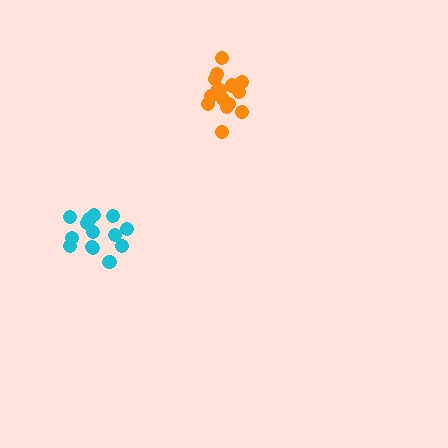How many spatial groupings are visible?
There are 2 spatial groupings.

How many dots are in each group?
Group 1: 14 dots, Group 2: 15 dots (29 total).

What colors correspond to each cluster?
The clusters are colored: cyan, orange.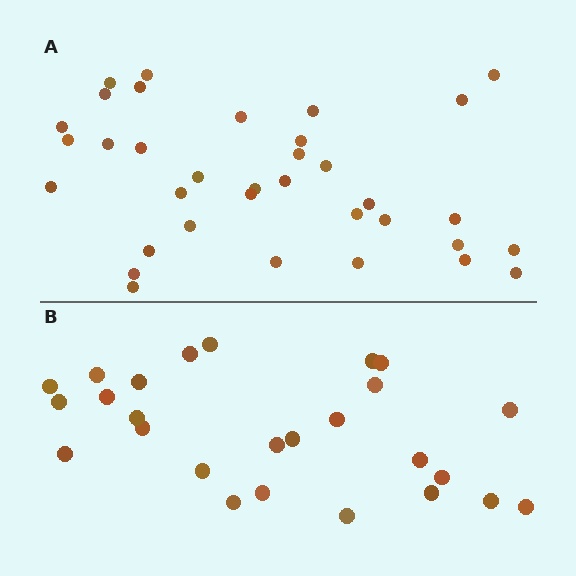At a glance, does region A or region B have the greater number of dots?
Region A (the top region) has more dots.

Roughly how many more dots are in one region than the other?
Region A has roughly 8 or so more dots than region B.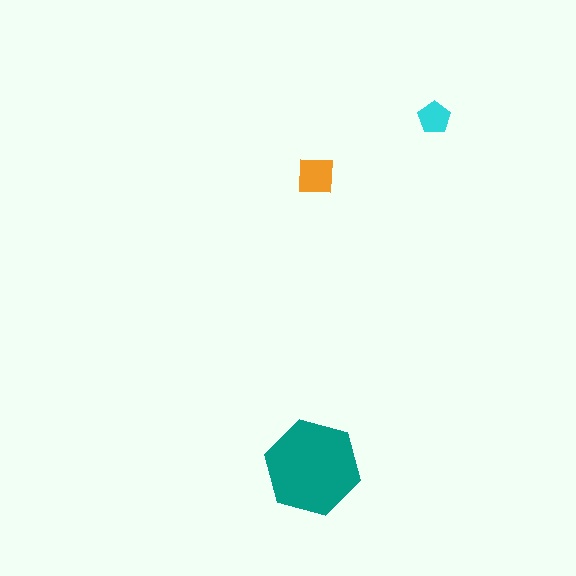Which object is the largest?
The teal hexagon.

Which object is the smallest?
The cyan pentagon.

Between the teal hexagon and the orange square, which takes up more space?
The teal hexagon.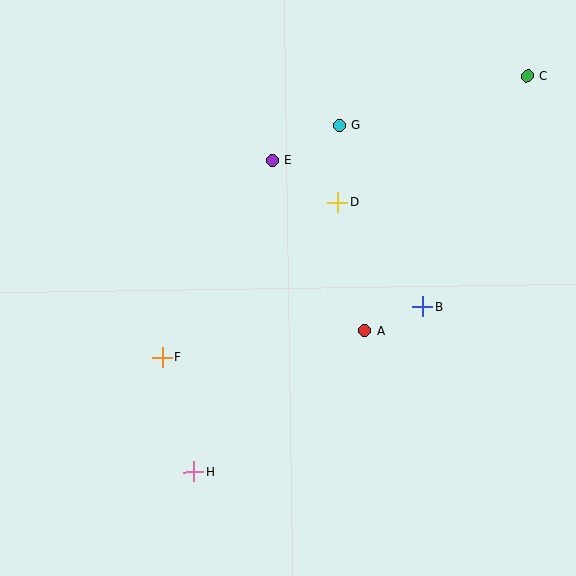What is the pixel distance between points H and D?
The distance between H and D is 306 pixels.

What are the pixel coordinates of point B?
Point B is at (423, 307).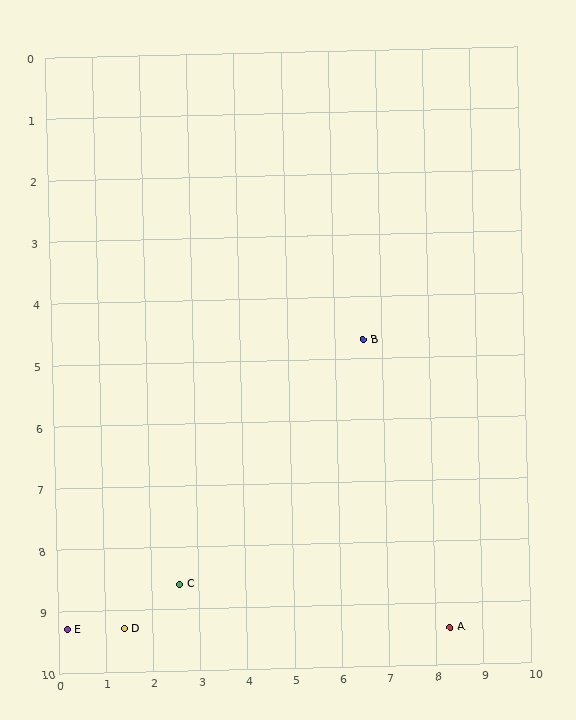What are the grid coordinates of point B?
Point B is at approximately (6.6, 4.7).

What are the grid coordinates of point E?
Point E is at approximately (0.2, 9.3).